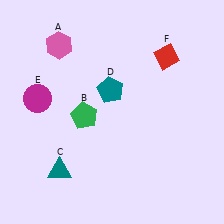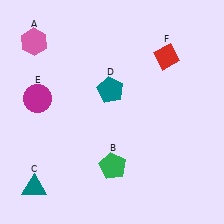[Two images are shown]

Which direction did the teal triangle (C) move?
The teal triangle (C) moved left.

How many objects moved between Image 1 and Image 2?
3 objects moved between the two images.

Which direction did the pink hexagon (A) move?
The pink hexagon (A) moved left.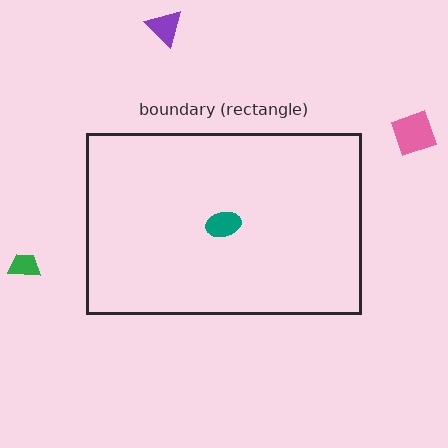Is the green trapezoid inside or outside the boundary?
Outside.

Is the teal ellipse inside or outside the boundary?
Inside.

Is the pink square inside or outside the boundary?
Outside.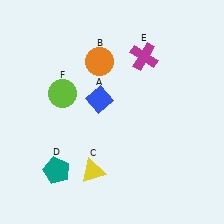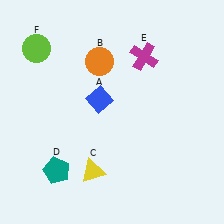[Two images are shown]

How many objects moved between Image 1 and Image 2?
1 object moved between the two images.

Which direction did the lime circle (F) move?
The lime circle (F) moved up.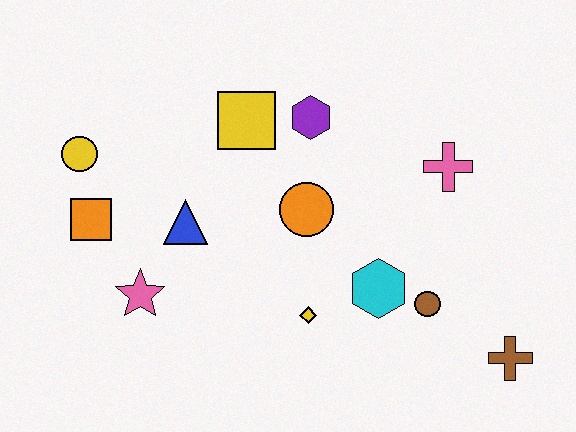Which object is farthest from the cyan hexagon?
The yellow circle is farthest from the cyan hexagon.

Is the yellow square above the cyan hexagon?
Yes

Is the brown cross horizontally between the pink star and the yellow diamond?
No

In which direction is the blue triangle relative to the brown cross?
The blue triangle is to the left of the brown cross.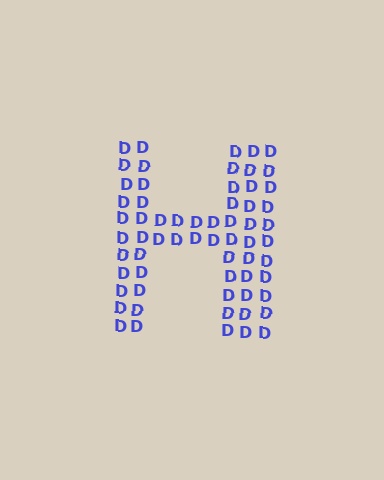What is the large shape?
The large shape is the letter H.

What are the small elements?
The small elements are letter D's.